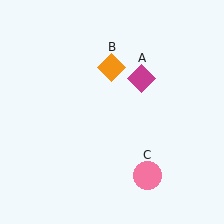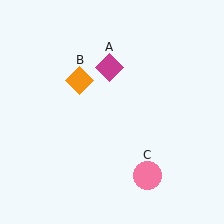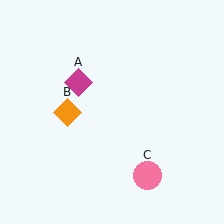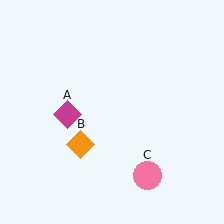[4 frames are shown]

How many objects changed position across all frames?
2 objects changed position: magenta diamond (object A), orange diamond (object B).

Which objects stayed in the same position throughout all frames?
Pink circle (object C) remained stationary.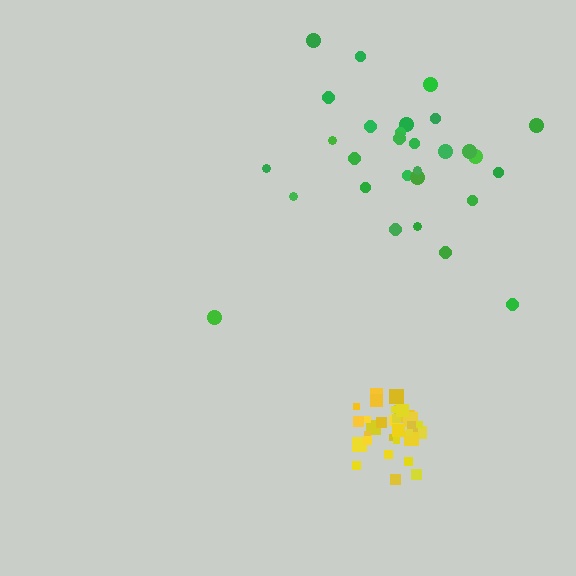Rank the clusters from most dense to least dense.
yellow, green.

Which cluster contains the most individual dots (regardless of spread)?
Yellow (32).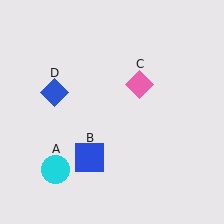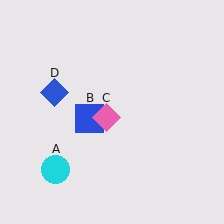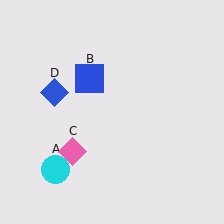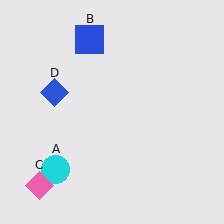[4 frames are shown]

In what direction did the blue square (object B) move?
The blue square (object B) moved up.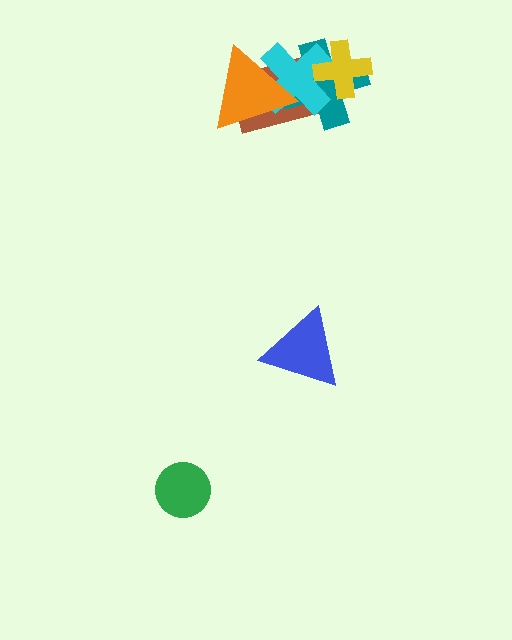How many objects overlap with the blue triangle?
0 objects overlap with the blue triangle.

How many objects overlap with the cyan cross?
4 objects overlap with the cyan cross.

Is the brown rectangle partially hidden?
Yes, it is partially covered by another shape.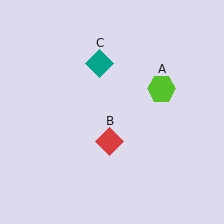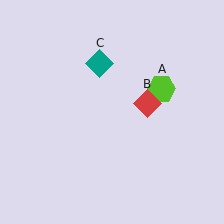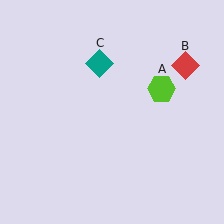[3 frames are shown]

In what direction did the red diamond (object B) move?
The red diamond (object B) moved up and to the right.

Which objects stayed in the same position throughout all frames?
Lime hexagon (object A) and teal diamond (object C) remained stationary.